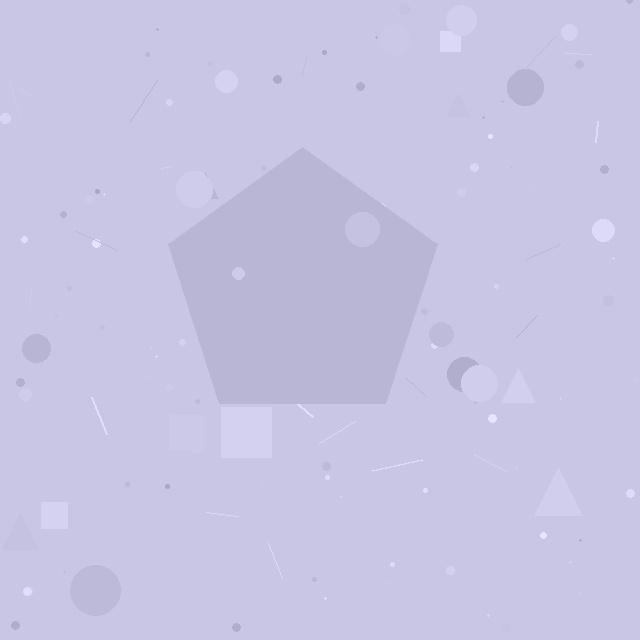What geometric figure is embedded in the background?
A pentagon is embedded in the background.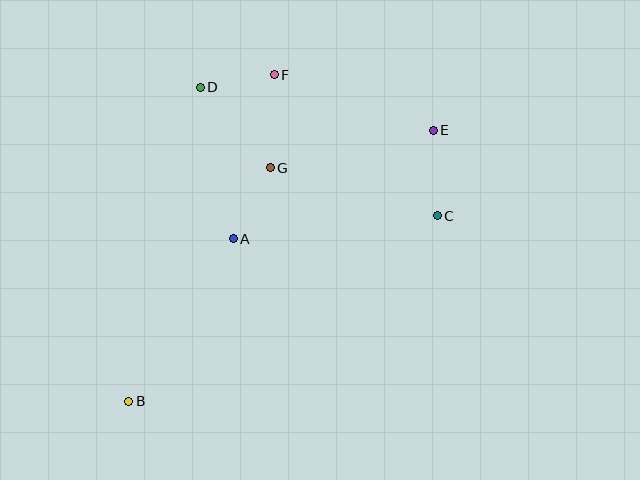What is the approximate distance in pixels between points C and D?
The distance between C and D is approximately 270 pixels.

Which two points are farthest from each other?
Points B and E are farthest from each other.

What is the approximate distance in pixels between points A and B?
The distance between A and B is approximately 193 pixels.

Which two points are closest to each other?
Points D and F are closest to each other.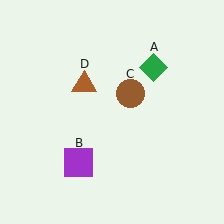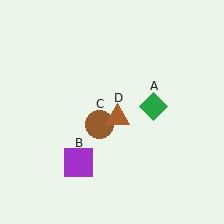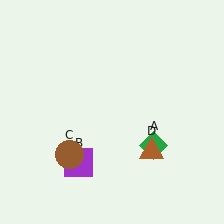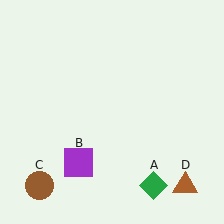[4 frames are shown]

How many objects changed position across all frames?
3 objects changed position: green diamond (object A), brown circle (object C), brown triangle (object D).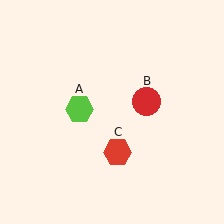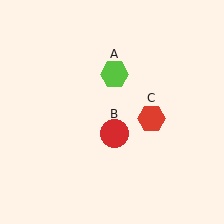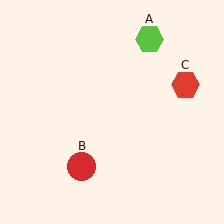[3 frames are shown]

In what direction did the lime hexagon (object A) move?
The lime hexagon (object A) moved up and to the right.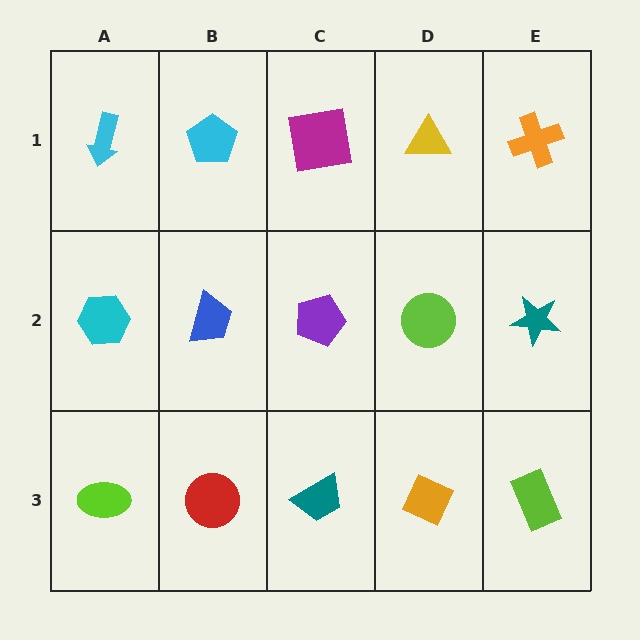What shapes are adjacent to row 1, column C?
A purple pentagon (row 2, column C), a cyan pentagon (row 1, column B), a yellow triangle (row 1, column D).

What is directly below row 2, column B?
A red circle.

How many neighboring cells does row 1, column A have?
2.